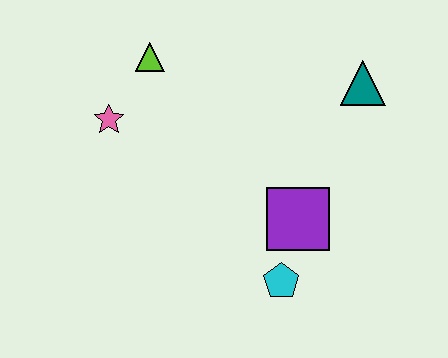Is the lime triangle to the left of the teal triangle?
Yes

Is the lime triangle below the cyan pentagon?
No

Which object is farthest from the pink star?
The teal triangle is farthest from the pink star.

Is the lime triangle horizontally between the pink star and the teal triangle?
Yes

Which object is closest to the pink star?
The lime triangle is closest to the pink star.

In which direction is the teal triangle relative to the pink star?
The teal triangle is to the right of the pink star.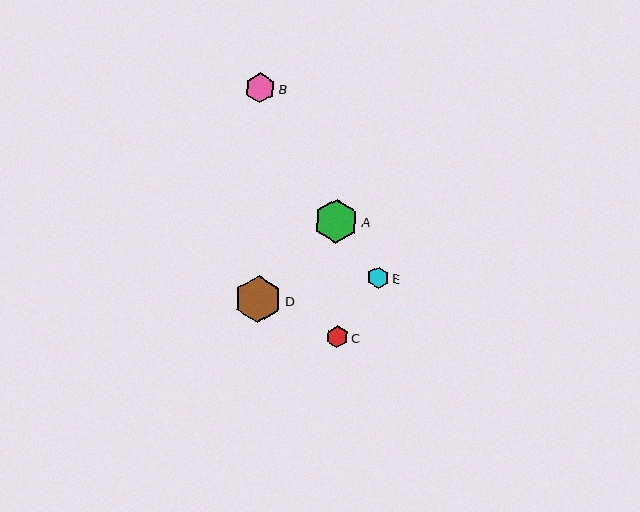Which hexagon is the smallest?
Hexagon E is the smallest with a size of approximately 22 pixels.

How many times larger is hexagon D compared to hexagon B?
Hexagon D is approximately 1.6 times the size of hexagon B.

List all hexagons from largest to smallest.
From largest to smallest: D, A, B, C, E.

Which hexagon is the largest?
Hexagon D is the largest with a size of approximately 47 pixels.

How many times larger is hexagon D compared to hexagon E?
Hexagon D is approximately 2.2 times the size of hexagon E.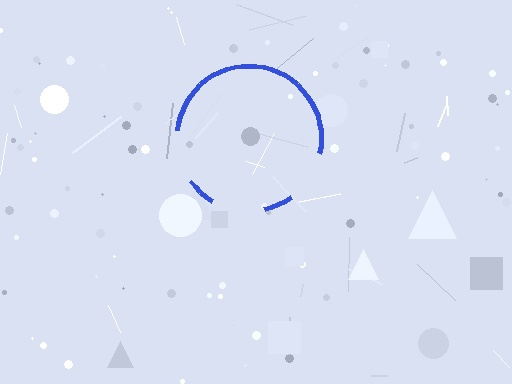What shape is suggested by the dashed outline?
The dashed outline suggests a circle.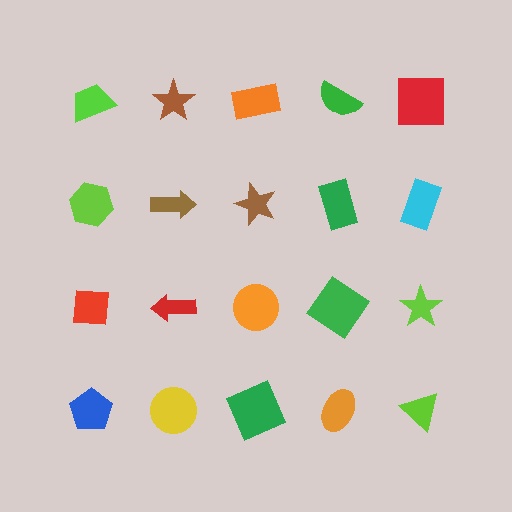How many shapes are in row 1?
5 shapes.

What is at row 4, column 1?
A blue pentagon.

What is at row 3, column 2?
A red arrow.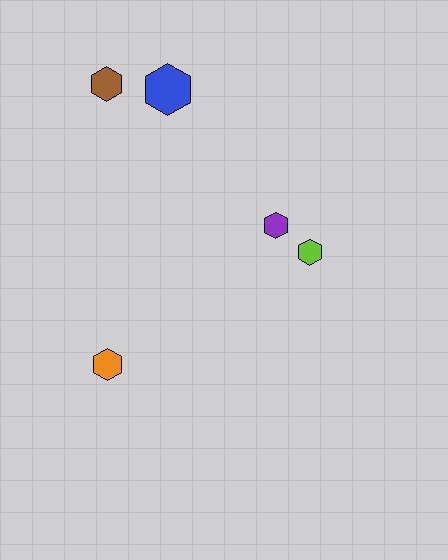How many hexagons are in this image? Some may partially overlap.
There are 5 hexagons.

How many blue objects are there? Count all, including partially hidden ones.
There is 1 blue object.